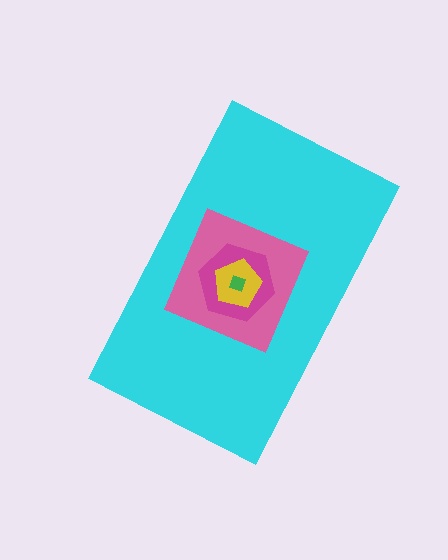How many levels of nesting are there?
5.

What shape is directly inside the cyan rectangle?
The pink diamond.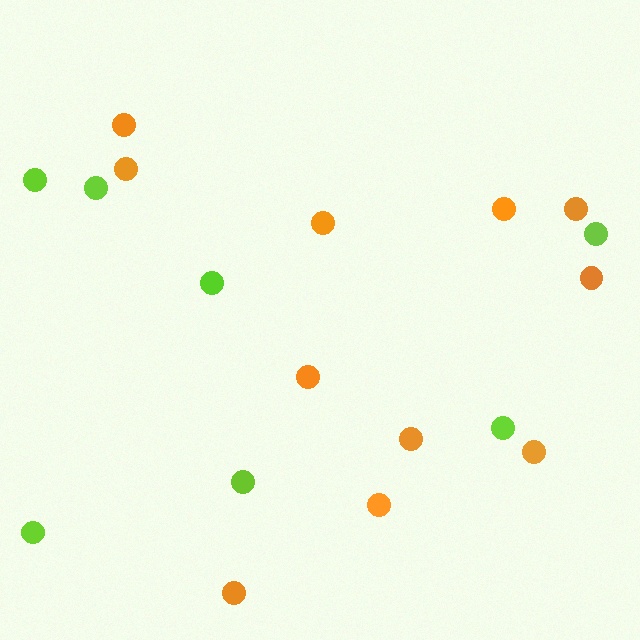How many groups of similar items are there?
There are 2 groups: one group of orange circles (11) and one group of lime circles (7).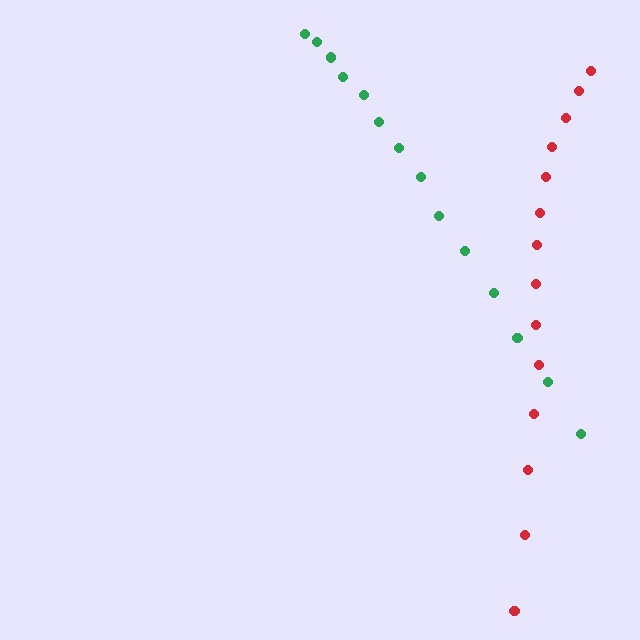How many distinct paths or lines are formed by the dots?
There are 2 distinct paths.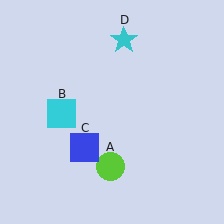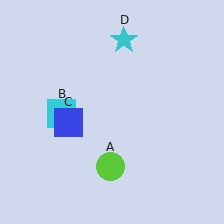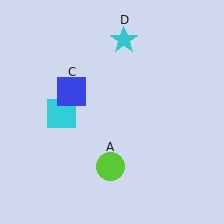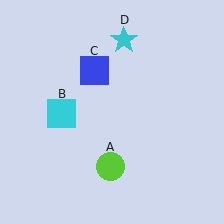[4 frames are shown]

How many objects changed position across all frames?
1 object changed position: blue square (object C).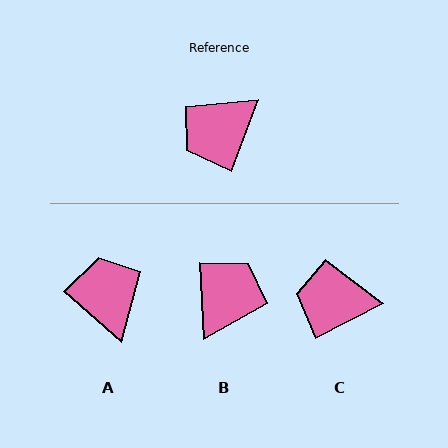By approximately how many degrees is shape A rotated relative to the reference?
Approximately 111 degrees clockwise.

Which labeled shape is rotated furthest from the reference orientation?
B, about 156 degrees away.